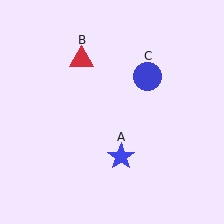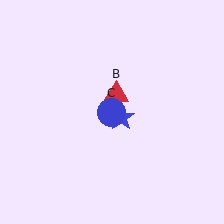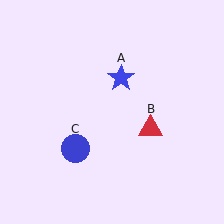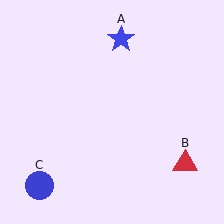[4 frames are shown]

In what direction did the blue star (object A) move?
The blue star (object A) moved up.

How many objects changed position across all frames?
3 objects changed position: blue star (object A), red triangle (object B), blue circle (object C).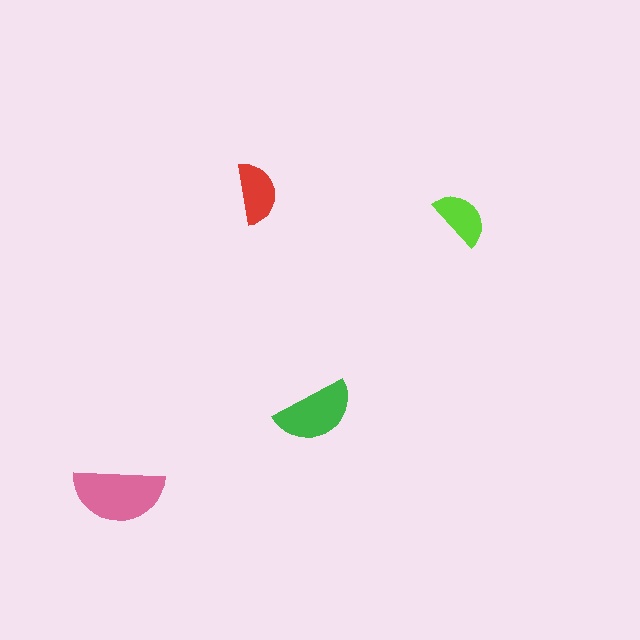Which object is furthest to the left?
The pink semicircle is leftmost.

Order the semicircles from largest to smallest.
the pink one, the green one, the red one, the lime one.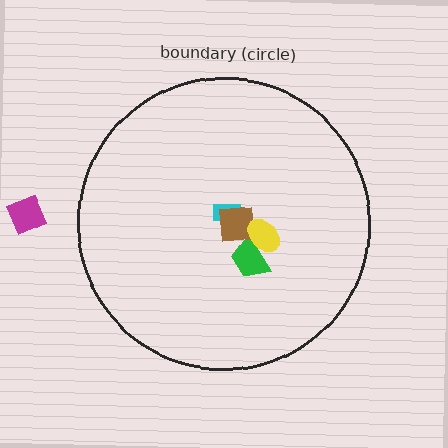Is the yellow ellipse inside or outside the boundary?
Inside.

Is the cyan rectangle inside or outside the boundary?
Inside.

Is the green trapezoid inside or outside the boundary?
Inside.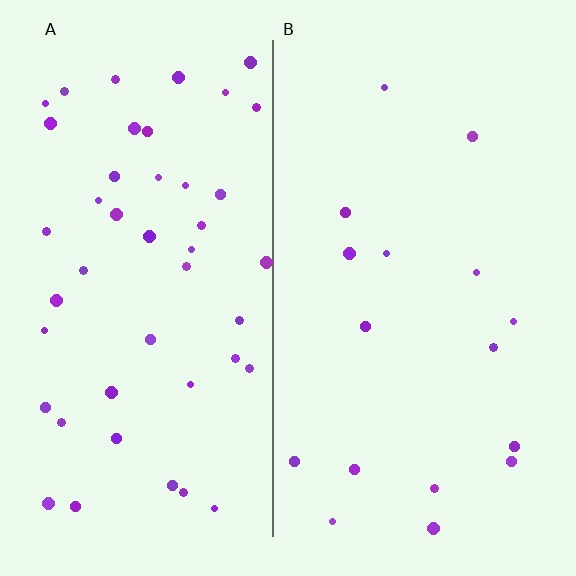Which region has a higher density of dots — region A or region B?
A (the left).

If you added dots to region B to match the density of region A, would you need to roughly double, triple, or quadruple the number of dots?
Approximately triple.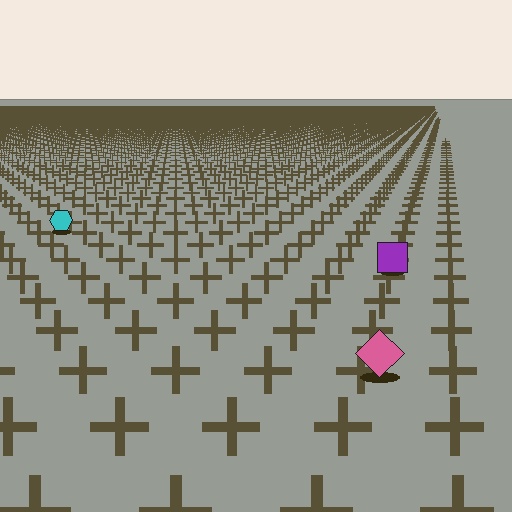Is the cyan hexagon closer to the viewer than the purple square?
No. The purple square is closer — you can tell from the texture gradient: the ground texture is coarser near it.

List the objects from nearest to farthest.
From nearest to farthest: the pink diamond, the purple square, the cyan hexagon.